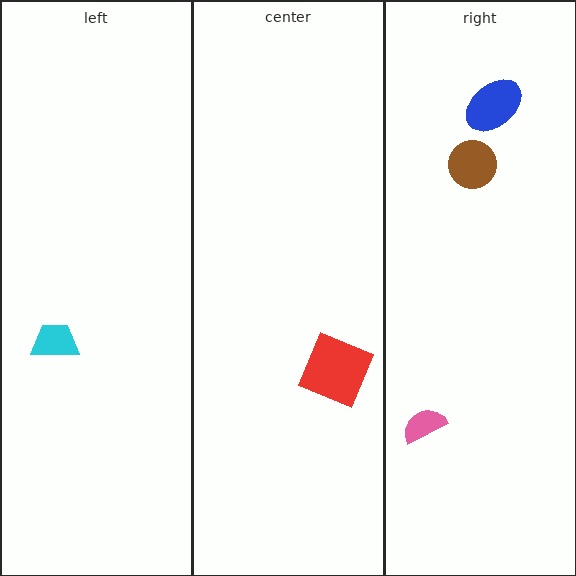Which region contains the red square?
The center region.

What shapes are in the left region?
The cyan trapezoid.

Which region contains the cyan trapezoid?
The left region.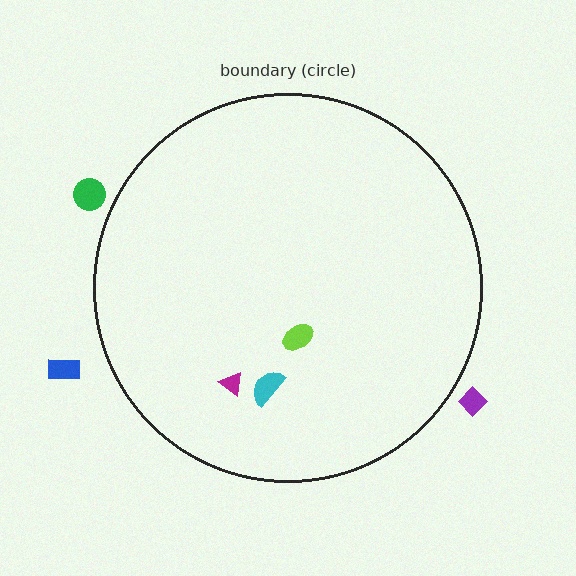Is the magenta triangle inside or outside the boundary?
Inside.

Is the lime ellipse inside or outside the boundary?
Inside.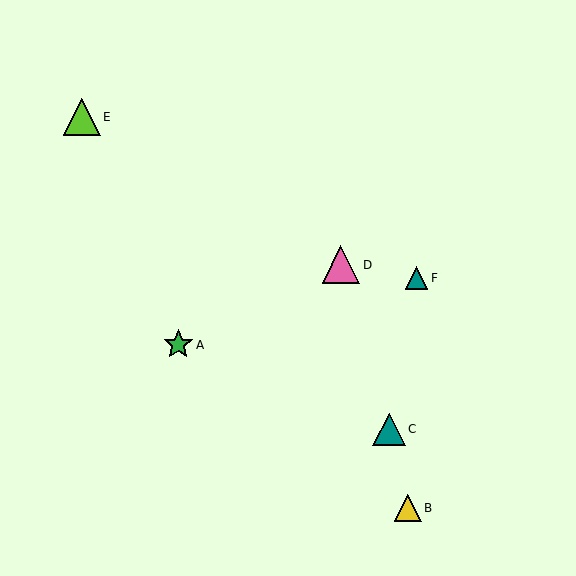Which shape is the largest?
The pink triangle (labeled D) is the largest.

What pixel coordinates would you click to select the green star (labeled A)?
Click at (178, 345) to select the green star A.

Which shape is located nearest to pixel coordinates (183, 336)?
The green star (labeled A) at (178, 345) is nearest to that location.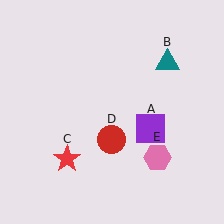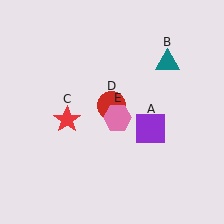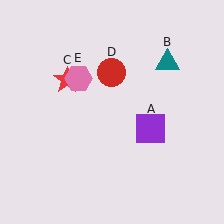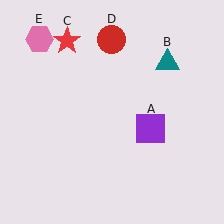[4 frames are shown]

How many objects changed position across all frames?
3 objects changed position: red star (object C), red circle (object D), pink hexagon (object E).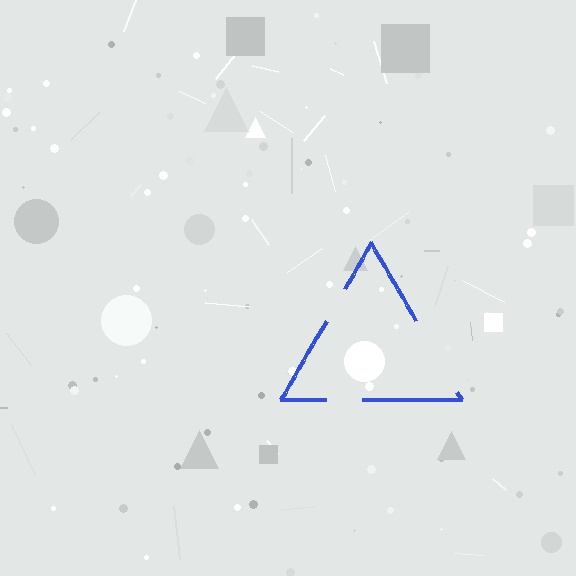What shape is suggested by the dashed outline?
The dashed outline suggests a triangle.